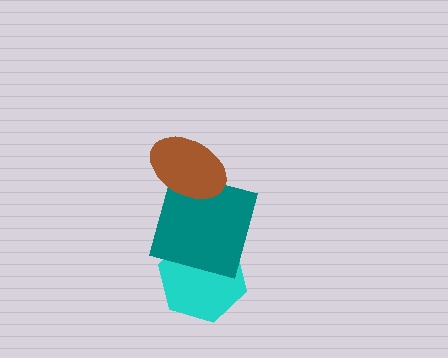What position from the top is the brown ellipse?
The brown ellipse is 1st from the top.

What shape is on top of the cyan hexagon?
The teal square is on top of the cyan hexagon.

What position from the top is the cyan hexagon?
The cyan hexagon is 3rd from the top.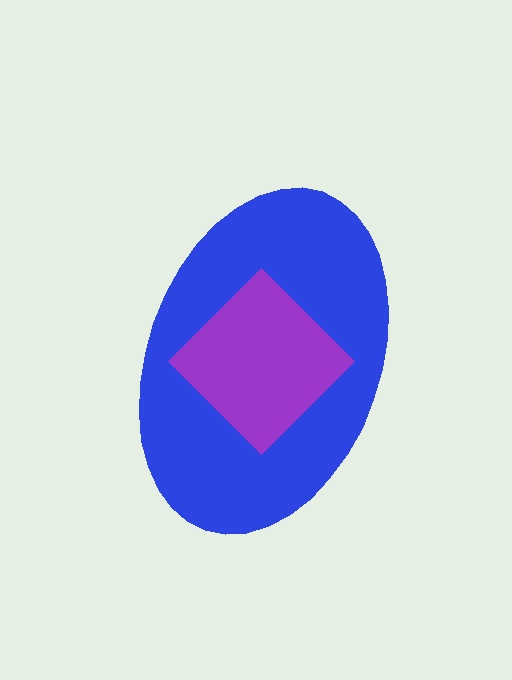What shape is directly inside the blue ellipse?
The purple diamond.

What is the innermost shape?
The purple diamond.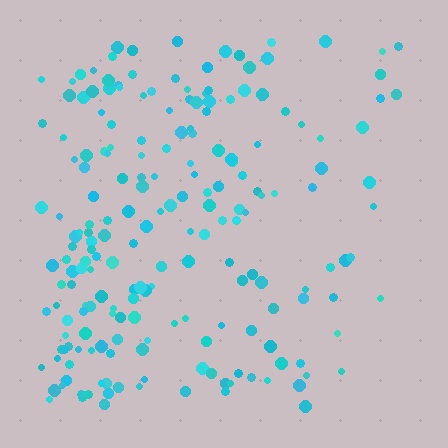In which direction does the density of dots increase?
From right to left, with the left side densest.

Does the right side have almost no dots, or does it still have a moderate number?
Still a moderate number, just noticeably fewer than the left.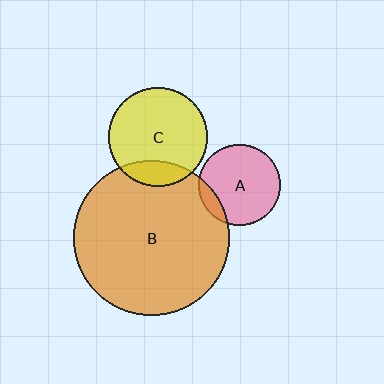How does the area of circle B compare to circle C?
Approximately 2.5 times.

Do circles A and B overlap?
Yes.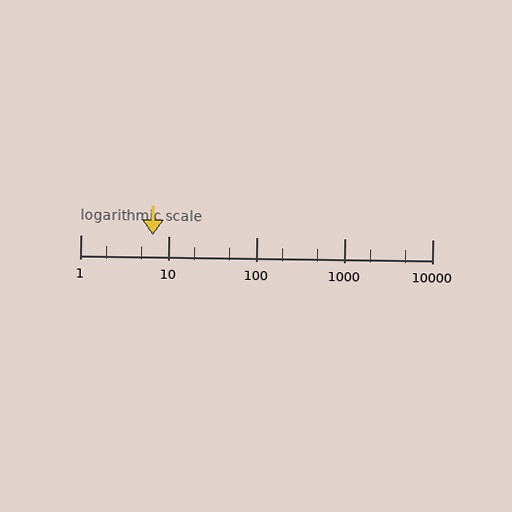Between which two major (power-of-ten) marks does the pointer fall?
The pointer is between 1 and 10.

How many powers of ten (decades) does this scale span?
The scale spans 4 decades, from 1 to 10000.